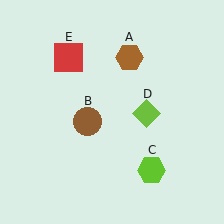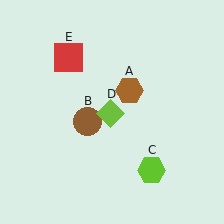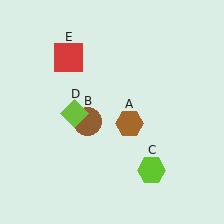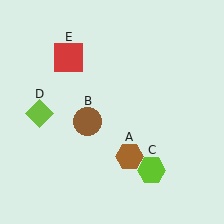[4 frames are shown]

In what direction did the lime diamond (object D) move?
The lime diamond (object D) moved left.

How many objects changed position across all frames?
2 objects changed position: brown hexagon (object A), lime diamond (object D).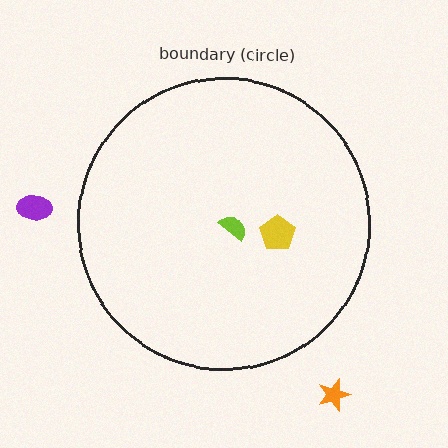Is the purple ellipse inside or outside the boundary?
Outside.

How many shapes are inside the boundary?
2 inside, 2 outside.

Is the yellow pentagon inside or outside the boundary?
Inside.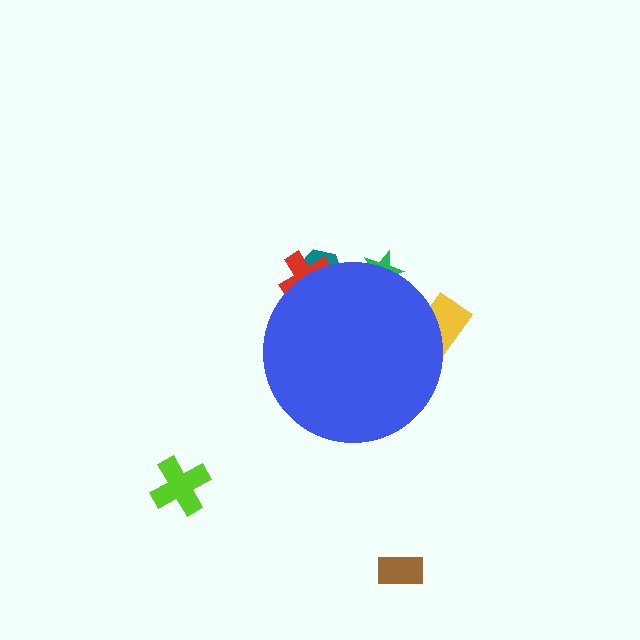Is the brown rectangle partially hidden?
No, the brown rectangle is fully visible.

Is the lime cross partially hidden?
No, the lime cross is fully visible.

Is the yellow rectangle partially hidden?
Yes, the yellow rectangle is partially hidden behind the blue circle.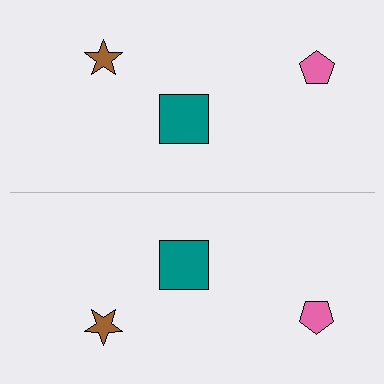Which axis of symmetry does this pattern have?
The pattern has a horizontal axis of symmetry running through the center of the image.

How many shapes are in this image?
There are 6 shapes in this image.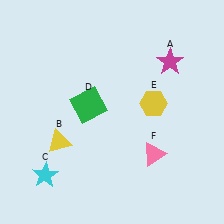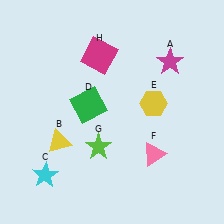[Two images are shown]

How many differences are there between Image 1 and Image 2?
There are 2 differences between the two images.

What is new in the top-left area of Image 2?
A magenta square (H) was added in the top-left area of Image 2.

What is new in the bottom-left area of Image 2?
A lime star (G) was added in the bottom-left area of Image 2.